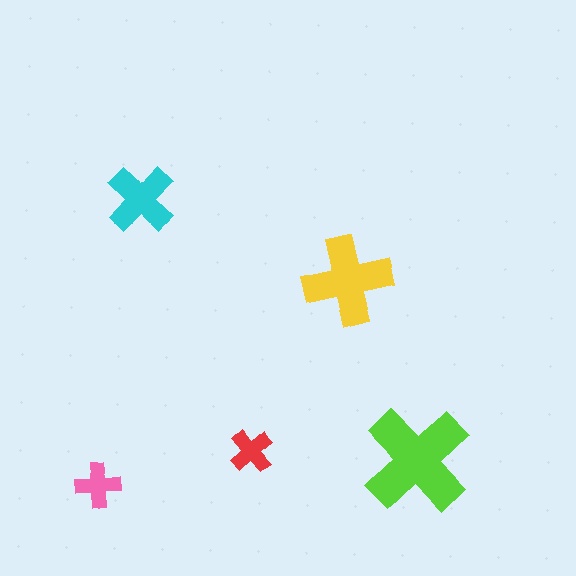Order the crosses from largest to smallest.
the lime one, the yellow one, the cyan one, the pink one, the red one.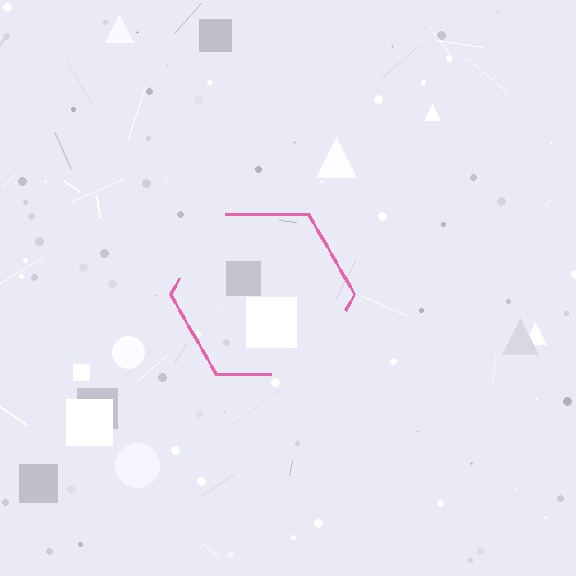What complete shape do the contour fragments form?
The contour fragments form a hexagon.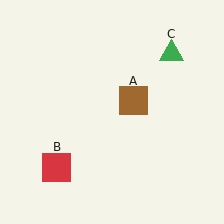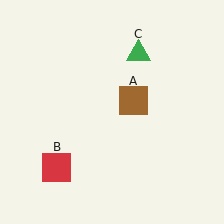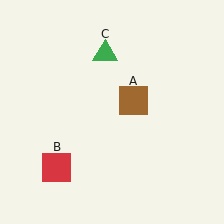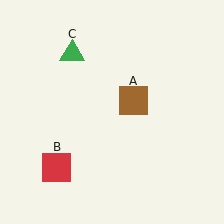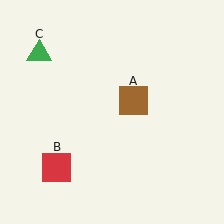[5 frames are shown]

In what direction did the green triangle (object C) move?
The green triangle (object C) moved left.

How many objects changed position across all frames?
1 object changed position: green triangle (object C).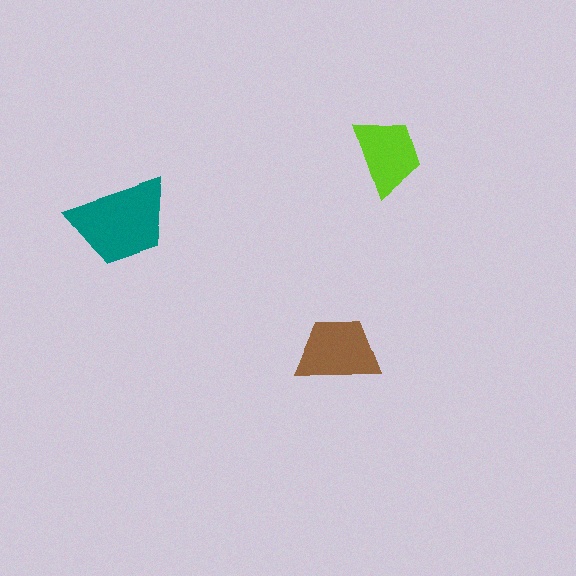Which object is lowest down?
The brown trapezoid is bottommost.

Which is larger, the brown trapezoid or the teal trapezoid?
The teal one.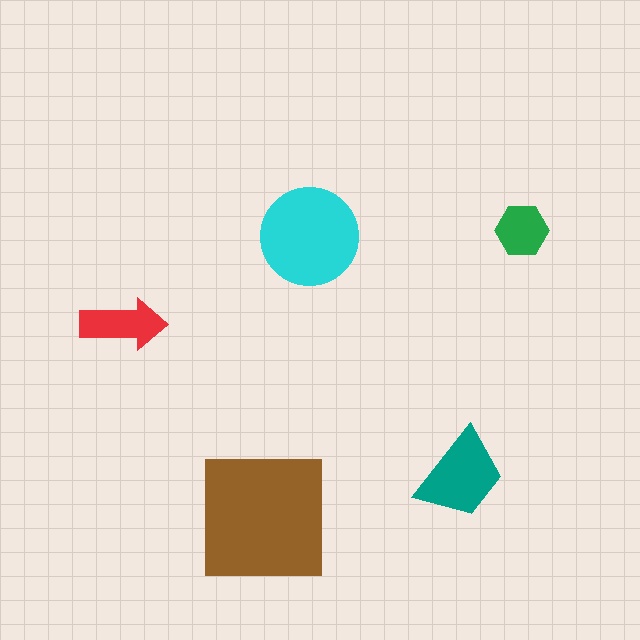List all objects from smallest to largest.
The green hexagon, the red arrow, the teal trapezoid, the cyan circle, the brown square.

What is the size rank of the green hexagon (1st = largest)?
5th.